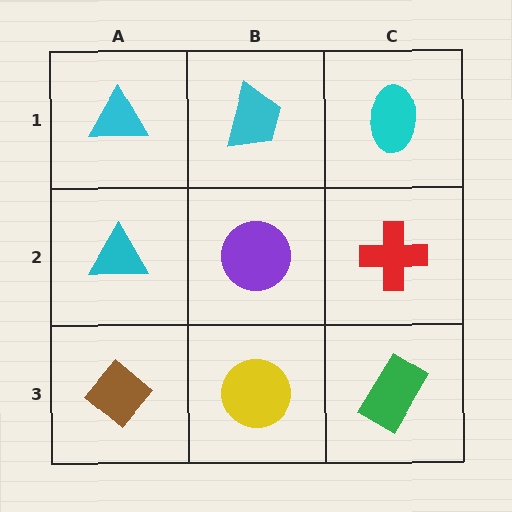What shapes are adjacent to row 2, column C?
A cyan ellipse (row 1, column C), a green rectangle (row 3, column C), a purple circle (row 2, column B).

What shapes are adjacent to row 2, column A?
A cyan triangle (row 1, column A), a brown diamond (row 3, column A), a purple circle (row 2, column B).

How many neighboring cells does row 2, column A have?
3.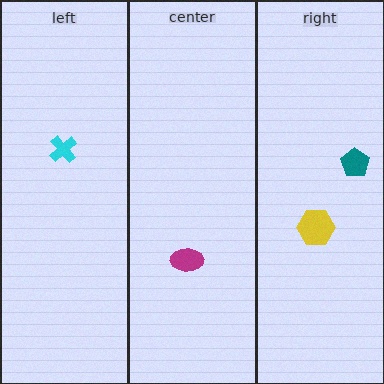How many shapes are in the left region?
1.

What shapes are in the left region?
The cyan cross.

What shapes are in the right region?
The yellow hexagon, the teal pentagon.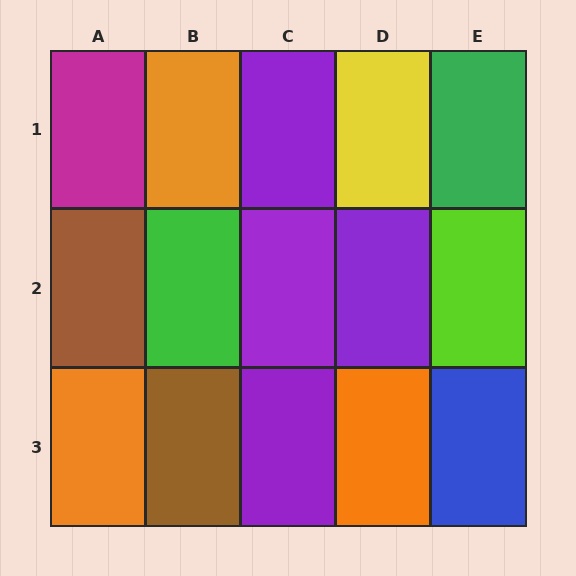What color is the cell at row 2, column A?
Brown.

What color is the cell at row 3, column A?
Orange.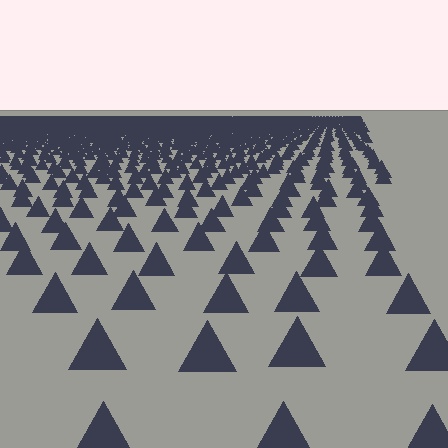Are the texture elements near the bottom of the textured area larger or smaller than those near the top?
Larger. Near the bottom, elements are closer to the viewer and appear at a bigger on-screen size.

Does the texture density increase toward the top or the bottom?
Density increases toward the top.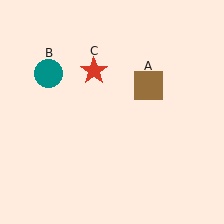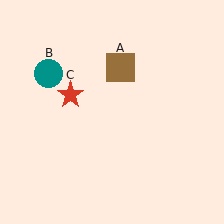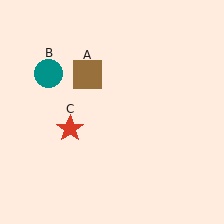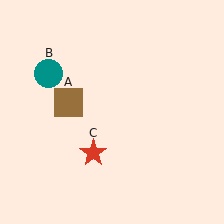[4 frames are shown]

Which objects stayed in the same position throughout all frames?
Teal circle (object B) remained stationary.